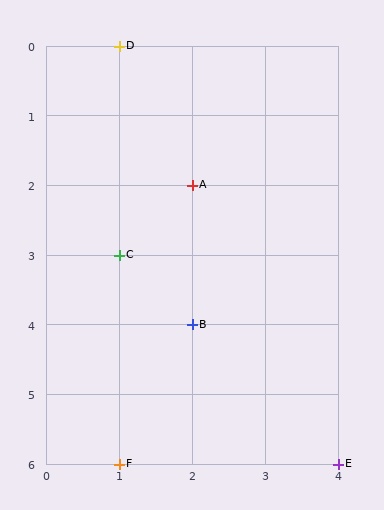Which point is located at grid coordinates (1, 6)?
Point F is at (1, 6).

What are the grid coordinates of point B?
Point B is at grid coordinates (2, 4).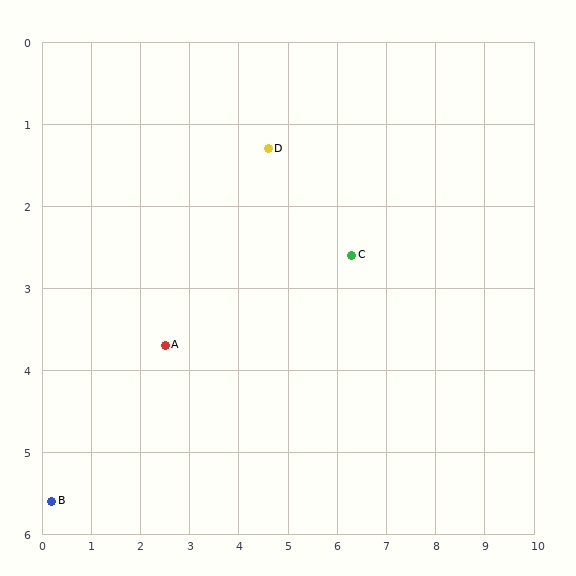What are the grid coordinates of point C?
Point C is at approximately (6.3, 2.6).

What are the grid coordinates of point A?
Point A is at approximately (2.5, 3.7).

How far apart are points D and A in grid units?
Points D and A are about 3.2 grid units apart.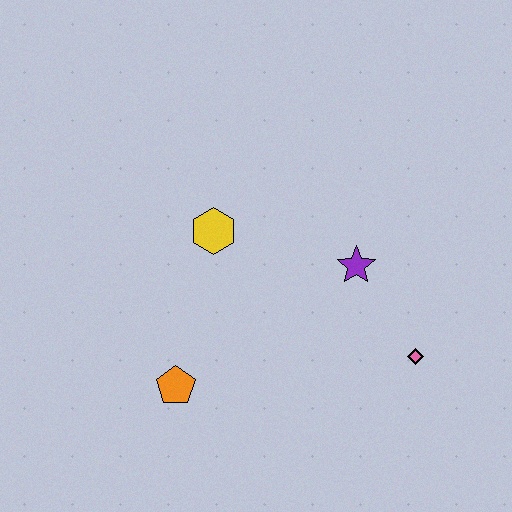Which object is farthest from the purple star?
The orange pentagon is farthest from the purple star.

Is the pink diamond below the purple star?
Yes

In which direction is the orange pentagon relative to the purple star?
The orange pentagon is to the left of the purple star.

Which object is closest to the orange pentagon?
The yellow hexagon is closest to the orange pentagon.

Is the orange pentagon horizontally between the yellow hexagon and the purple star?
No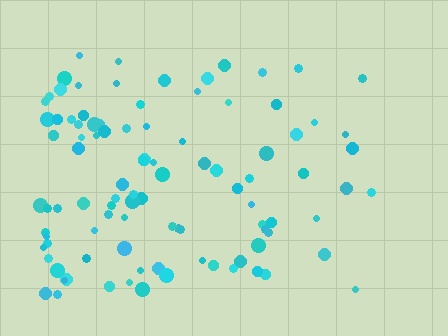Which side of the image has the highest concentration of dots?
The left.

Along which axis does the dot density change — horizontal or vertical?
Horizontal.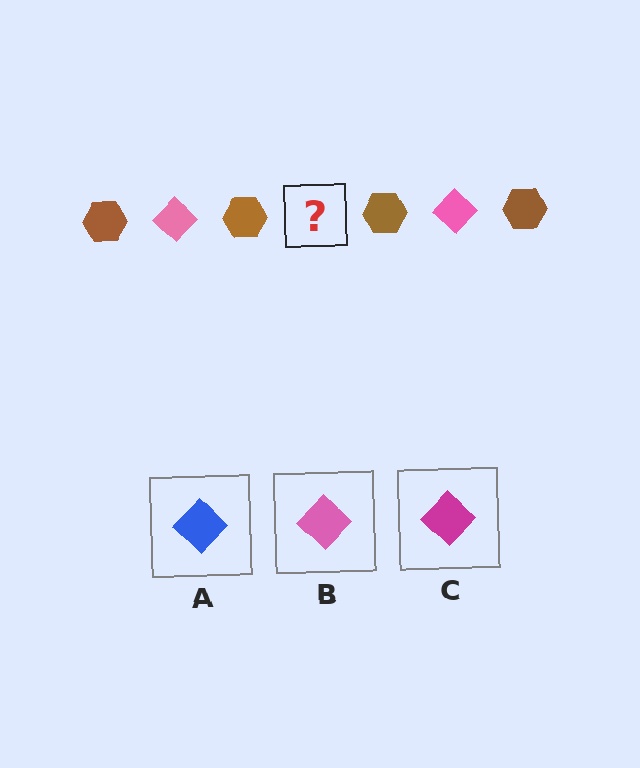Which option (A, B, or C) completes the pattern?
B.